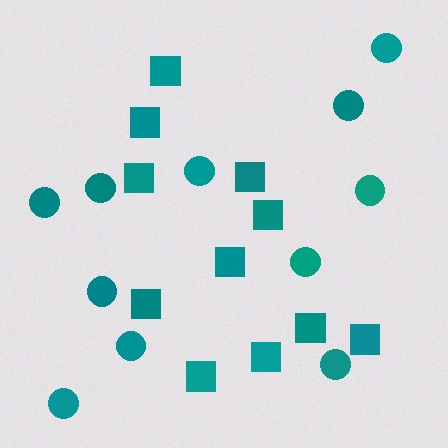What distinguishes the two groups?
There are 2 groups: one group of squares (11) and one group of circles (11).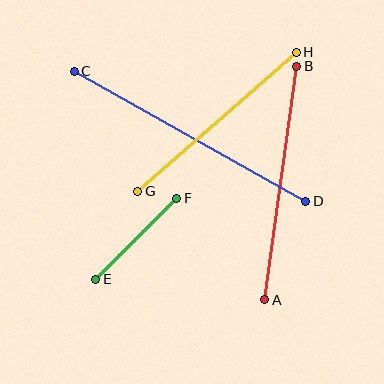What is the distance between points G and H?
The distance is approximately 211 pixels.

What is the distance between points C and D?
The distance is approximately 265 pixels.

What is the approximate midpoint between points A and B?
The midpoint is at approximately (281, 183) pixels.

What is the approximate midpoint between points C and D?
The midpoint is at approximately (190, 136) pixels.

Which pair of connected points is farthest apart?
Points C and D are farthest apart.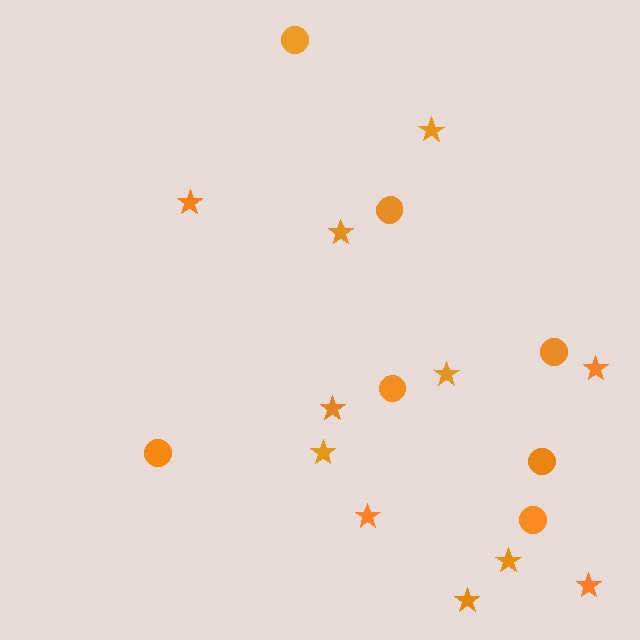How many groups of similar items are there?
There are 2 groups: one group of stars (11) and one group of circles (7).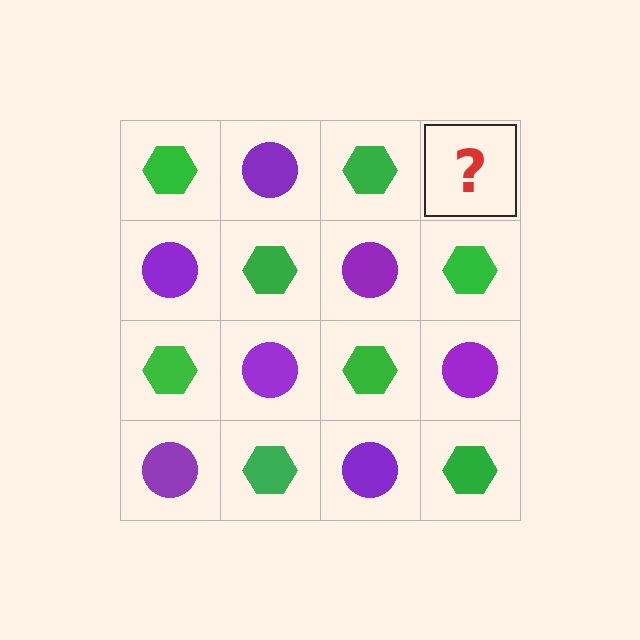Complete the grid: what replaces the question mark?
The question mark should be replaced with a purple circle.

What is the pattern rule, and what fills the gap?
The rule is that it alternates green hexagon and purple circle in a checkerboard pattern. The gap should be filled with a purple circle.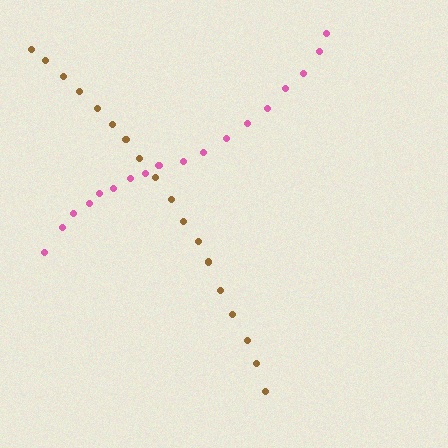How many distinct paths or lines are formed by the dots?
There are 2 distinct paths.